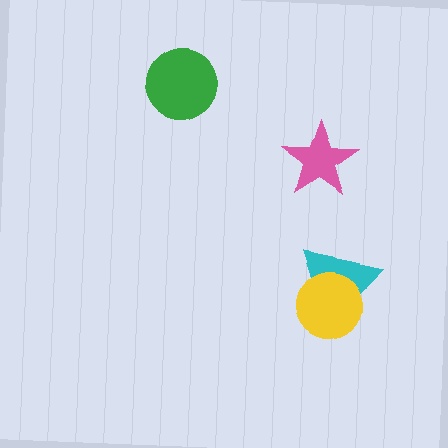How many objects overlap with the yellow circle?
1 object overlaps with the yellow circle.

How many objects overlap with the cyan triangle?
1 object overlaps with the cyan triangle.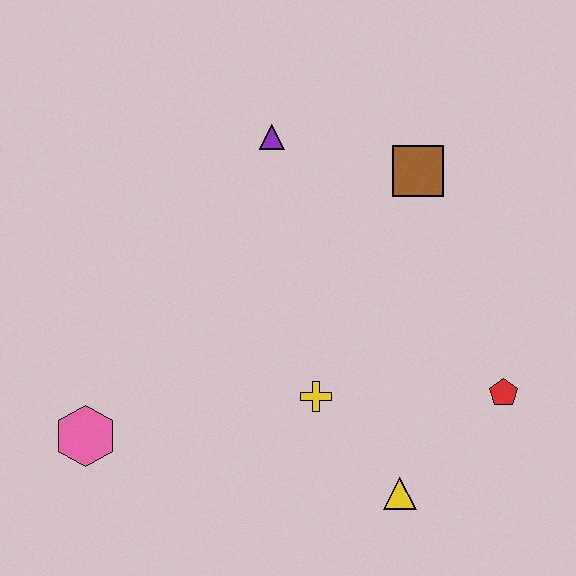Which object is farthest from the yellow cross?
The purple triangle is farthest from the yellow cross.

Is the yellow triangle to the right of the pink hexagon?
Yes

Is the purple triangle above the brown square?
Yes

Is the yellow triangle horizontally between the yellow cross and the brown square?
Yes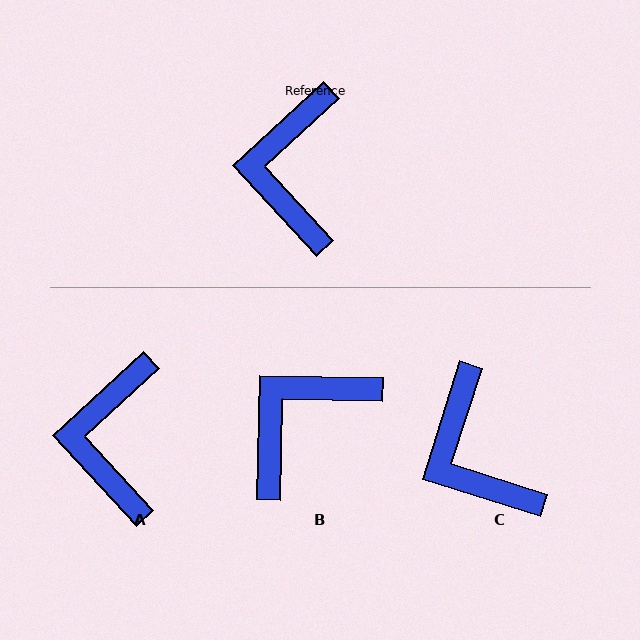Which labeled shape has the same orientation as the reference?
A.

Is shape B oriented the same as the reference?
No, it is off by about 44 degrees.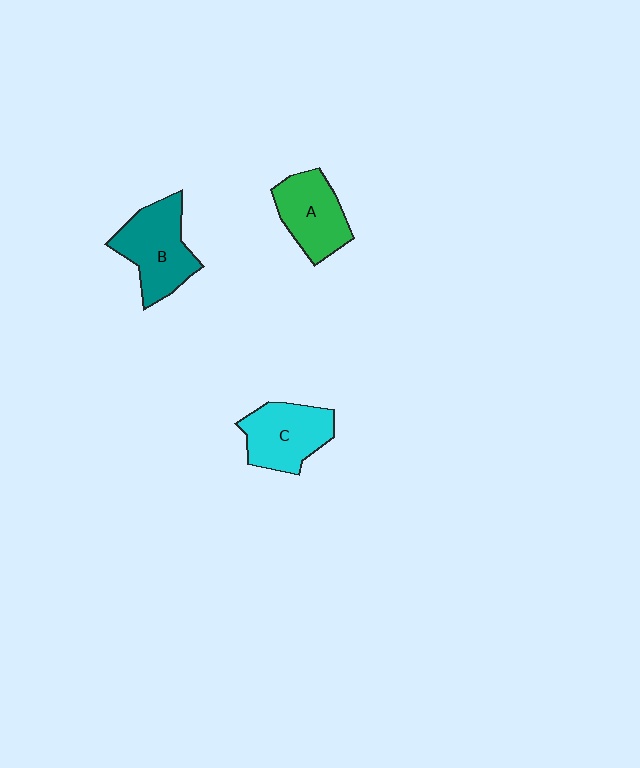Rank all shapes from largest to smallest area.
From largest to smallest: B (teal), C (cyan), A (green).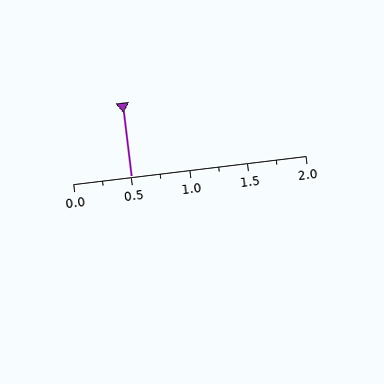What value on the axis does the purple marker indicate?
The marker indicates approximately 0.5.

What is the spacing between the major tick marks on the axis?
The major ticks are spaced 0.5 apart.